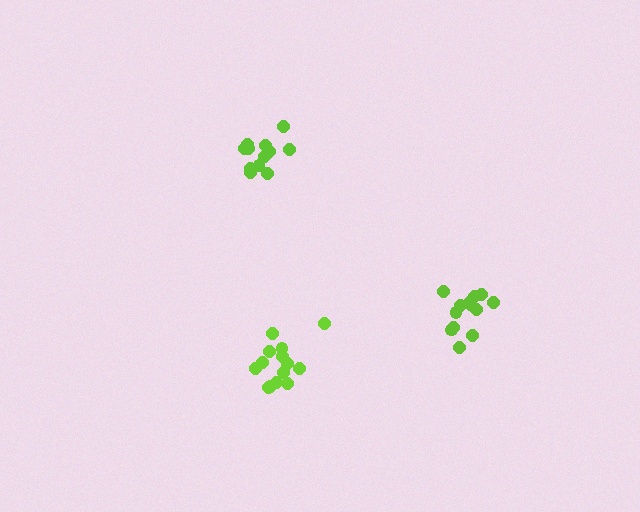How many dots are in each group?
Group 1: 14 dots, Group 2: 12 dots, Group 3: 13 dots (39 total).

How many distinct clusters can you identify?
There are 3 distinct clusters.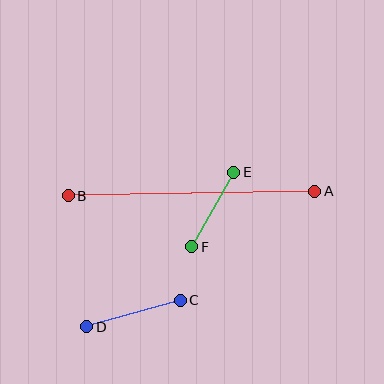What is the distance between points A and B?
The distance is approximately 247 pixels.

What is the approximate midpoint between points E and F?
The midpoint is at approximately (213, 210) pixels.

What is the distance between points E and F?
The distance is approximately 86 pixels.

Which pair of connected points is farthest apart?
Points A and B are farthest apart.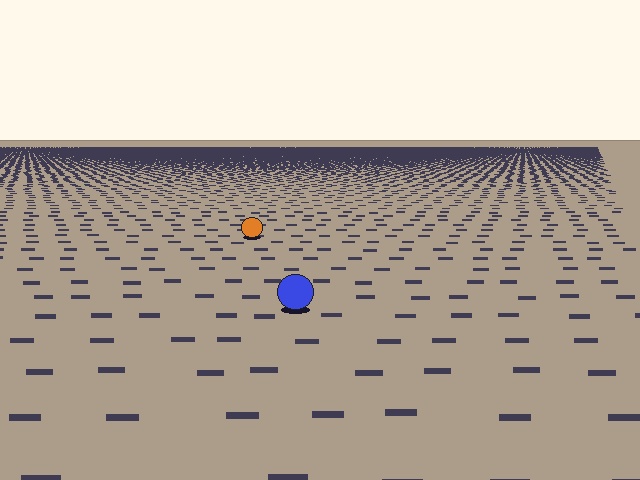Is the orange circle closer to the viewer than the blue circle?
No. The blue circle is closer — you can tell from the texture gradient: the ground texture is coarser near it.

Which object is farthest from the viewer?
The orange circle is farthest from the viewer. It appears smaller and the ground texture around it is denser.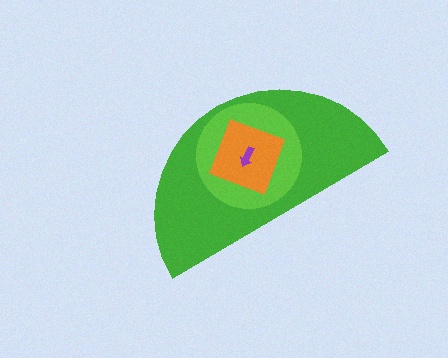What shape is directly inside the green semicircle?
The lime circle.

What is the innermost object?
The purple arrow.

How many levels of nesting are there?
4.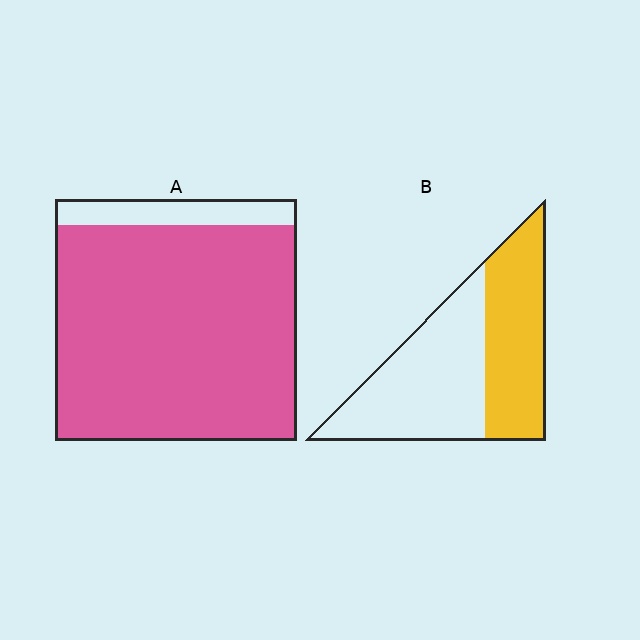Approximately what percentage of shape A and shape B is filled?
A is approximately 90% and B is approximately 45%.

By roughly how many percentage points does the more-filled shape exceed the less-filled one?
By roughly 45 percentage points (A over B).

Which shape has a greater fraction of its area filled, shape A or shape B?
Shape A.